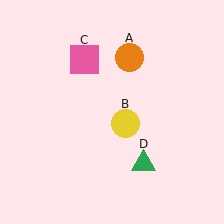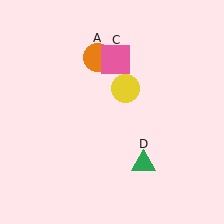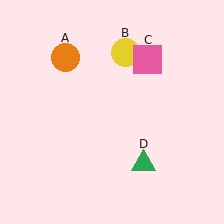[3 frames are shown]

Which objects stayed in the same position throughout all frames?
Green triangle (object D) remained stationary.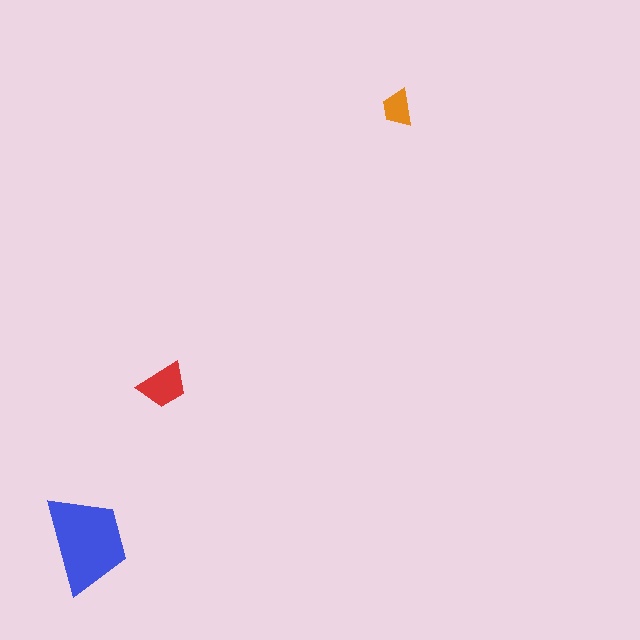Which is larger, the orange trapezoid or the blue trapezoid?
The blue one.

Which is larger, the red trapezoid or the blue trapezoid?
The blue one.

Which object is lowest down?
The blue trapezoid is bottommost.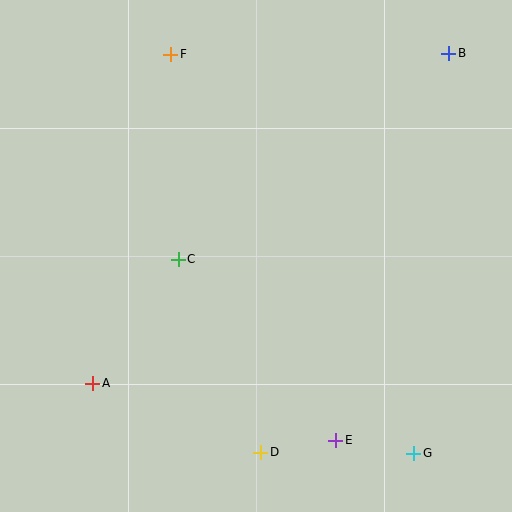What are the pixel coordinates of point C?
Point C is at (178, 259).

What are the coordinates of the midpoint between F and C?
The midpoint between F and C is at (174, 157).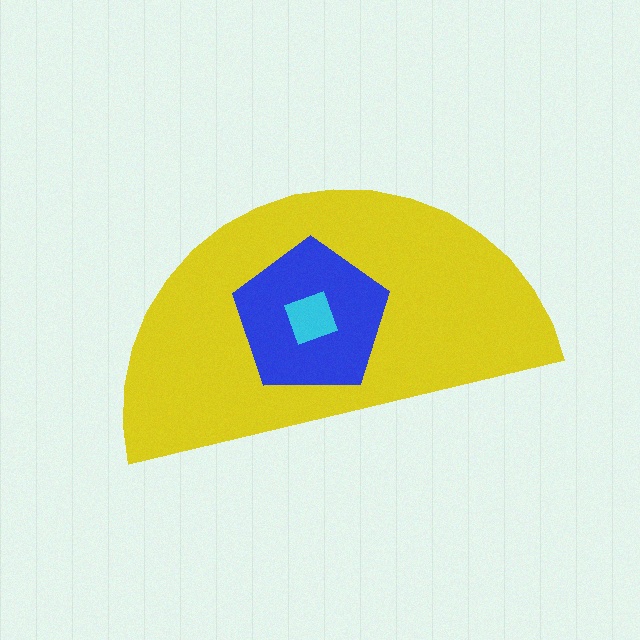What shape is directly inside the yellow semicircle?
The blue pentagon.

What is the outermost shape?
The yellow semicircle.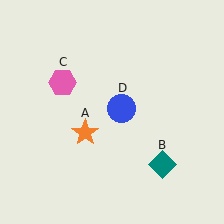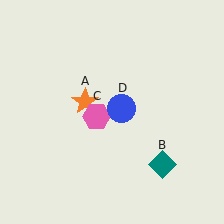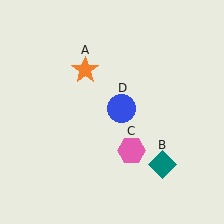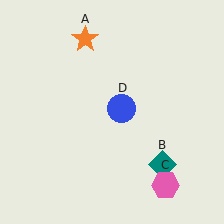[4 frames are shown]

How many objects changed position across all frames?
2 objects changed position: orange star (object A), pink hexagon (object C).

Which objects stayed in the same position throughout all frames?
Teal diamond (object B) and blue circle (object D) remained stationary.